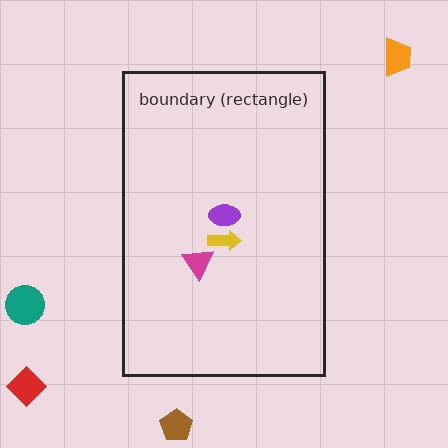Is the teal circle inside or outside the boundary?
Outside.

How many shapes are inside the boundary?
3 inside, 4 outside.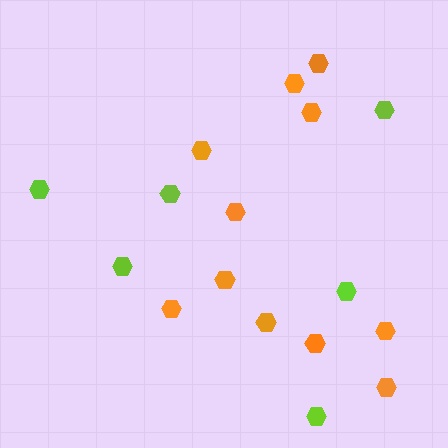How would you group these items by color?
There are 2 groups: one group of orange hexagons (11) and one group of lime hexagons (6).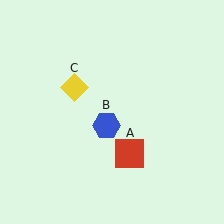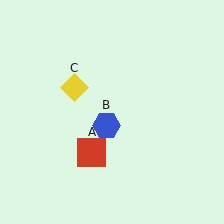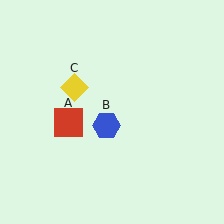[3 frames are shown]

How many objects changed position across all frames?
1 object changed position: red square (object A).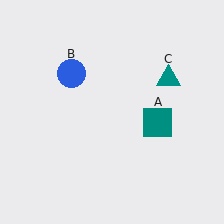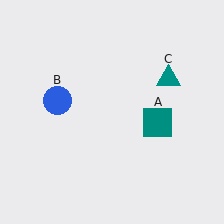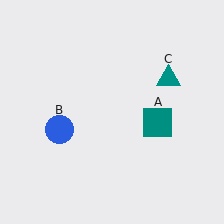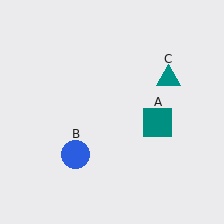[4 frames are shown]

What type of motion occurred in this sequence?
The blue circle (object B) rotated counterclockwise around the center of the scene.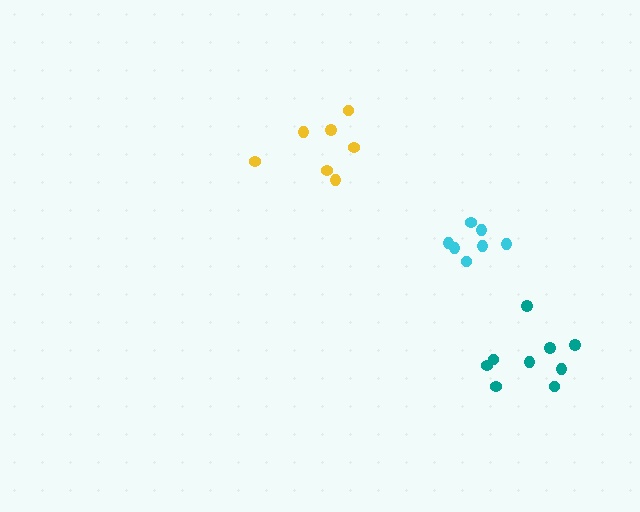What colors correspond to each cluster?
The clusters are colored: teal, cyan, yellow.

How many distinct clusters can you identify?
There are 3 distinct clusters.